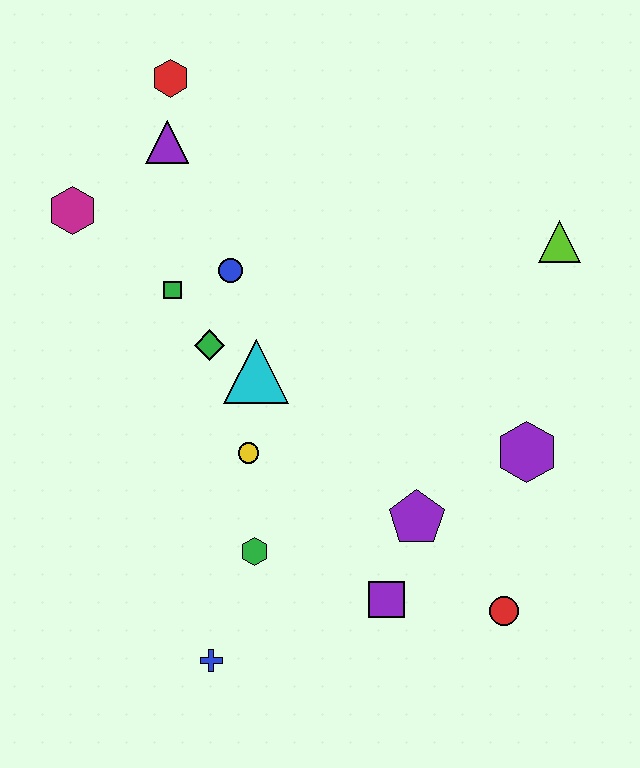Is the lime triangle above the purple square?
Yes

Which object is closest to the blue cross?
The green hexagon is closest to the blue cross.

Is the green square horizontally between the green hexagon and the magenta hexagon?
Yes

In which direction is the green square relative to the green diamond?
The green square is above the green diamond.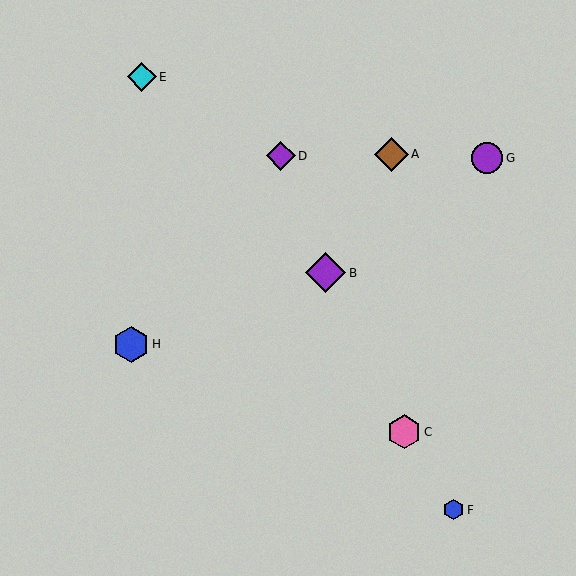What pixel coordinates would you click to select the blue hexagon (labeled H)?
Click at (131, 344) to select the blue hexagon H.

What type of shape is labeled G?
Shape G is a purple circle.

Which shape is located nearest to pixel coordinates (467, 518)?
The blue hexagon (labeled F) at (454, 510) is nearest to that location.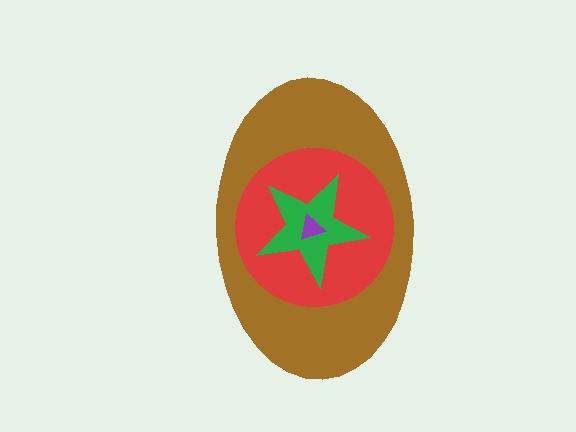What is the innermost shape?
The purple triangle.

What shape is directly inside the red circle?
The green star.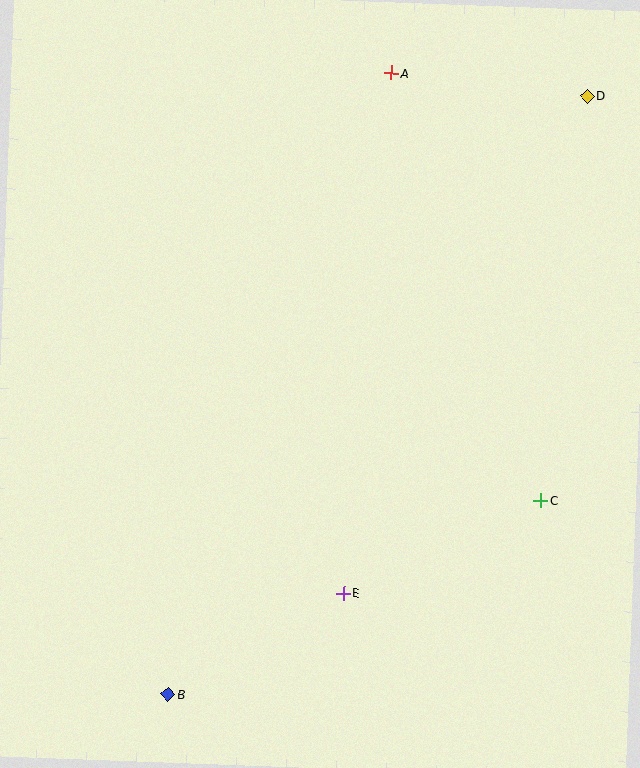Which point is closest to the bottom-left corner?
Point B is closest to the bottom-left corner.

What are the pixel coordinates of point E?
Point E is at (343, 593).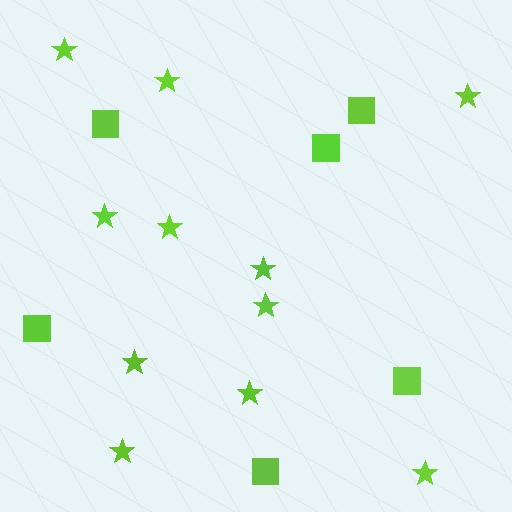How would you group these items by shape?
There are 2 groups: one group of squares (6) and one group of stars (11).